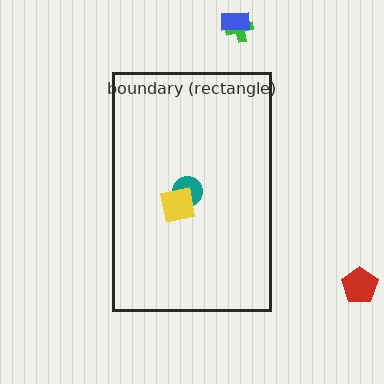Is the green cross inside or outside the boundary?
Outside.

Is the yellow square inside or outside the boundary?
Inside.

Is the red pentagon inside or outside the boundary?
Outside.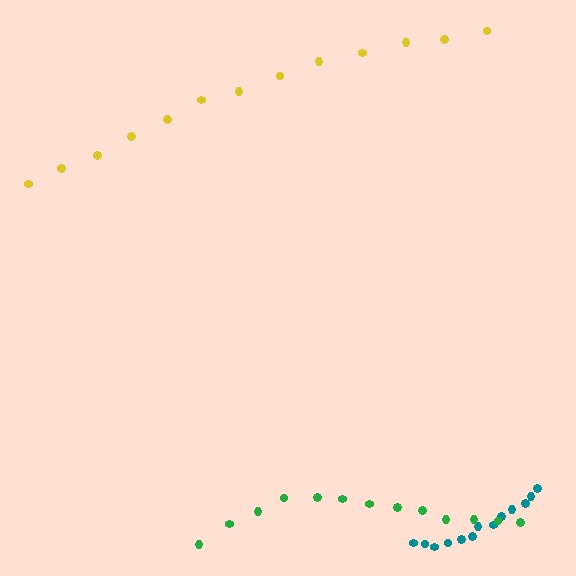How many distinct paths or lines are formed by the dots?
There are 3 distinct paths.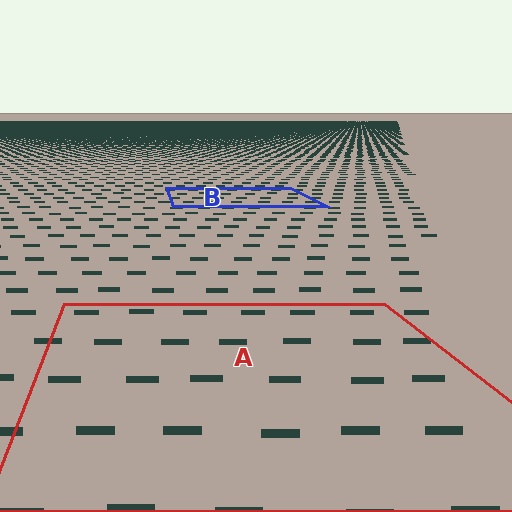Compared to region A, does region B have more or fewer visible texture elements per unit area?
Region B has more texture elements per unit area — they are packed more densely because it is farther away.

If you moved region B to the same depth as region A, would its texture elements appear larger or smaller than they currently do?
They would appear larger. At a closer depth, the same texture elements are projected at a bigger on-screen size.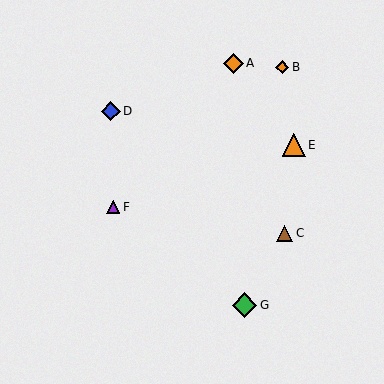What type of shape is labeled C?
Shape C is a brown triangle.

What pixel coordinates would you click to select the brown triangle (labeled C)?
Click at (285, 233) to select the brown triangle C.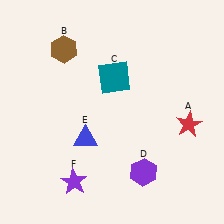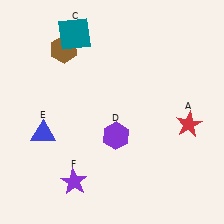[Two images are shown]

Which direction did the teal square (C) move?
The teal square (C) moved up.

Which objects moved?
The objects that moved are: the teal square (C), the purple hexagon (D), the blue triangle (E).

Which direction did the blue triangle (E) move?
The blue triangle (E) moved left.